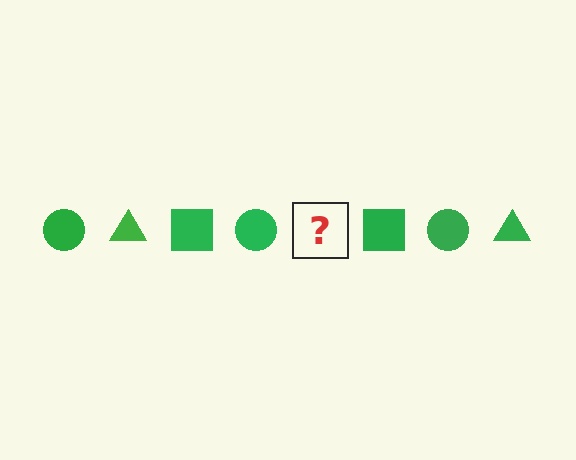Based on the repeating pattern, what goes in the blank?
The blank should be a green triangle.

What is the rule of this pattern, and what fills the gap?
The rule is that the pattern cycles through circle, triangle, square shapes in green. The gap should be filled with a green triangle.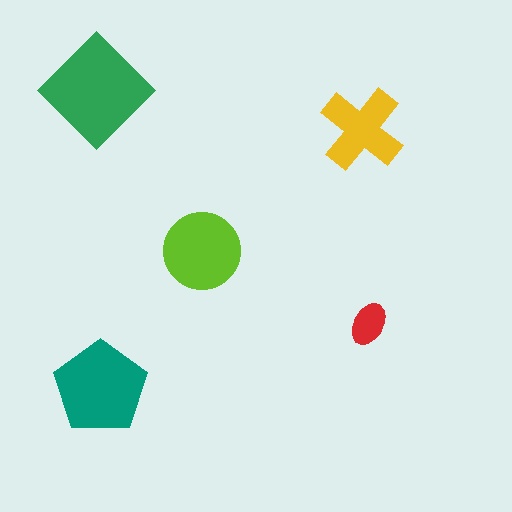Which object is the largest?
The green diamond.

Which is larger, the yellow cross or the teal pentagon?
The teal pentagon.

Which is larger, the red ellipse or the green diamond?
The green diamond.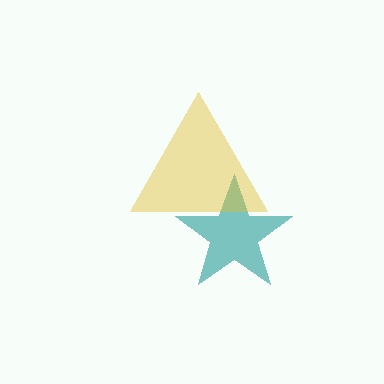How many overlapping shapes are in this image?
There are 2 overlapping shapes in the image.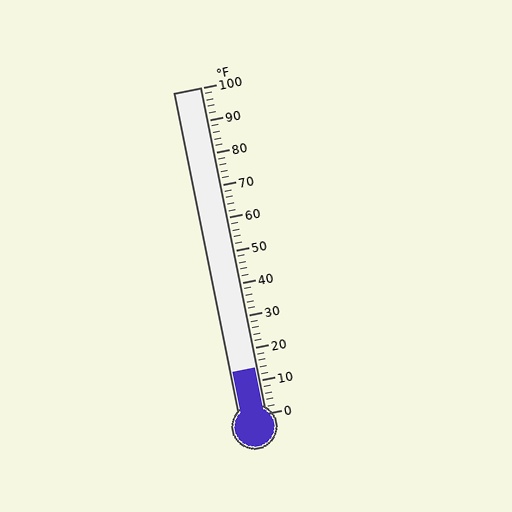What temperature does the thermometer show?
The thermometer shows approximately 14°F.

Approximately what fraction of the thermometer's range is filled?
The thermometer is filled to approximately 15% of its range.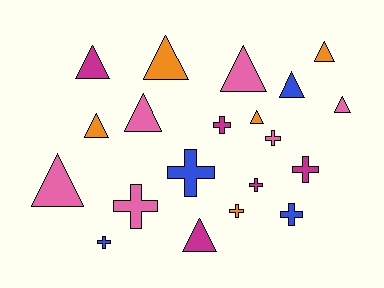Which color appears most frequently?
Pink, with 6 objects.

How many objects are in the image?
There are 20 objects.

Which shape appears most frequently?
Triangle, with 11 objects.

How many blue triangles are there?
There is 1 blue triangle.